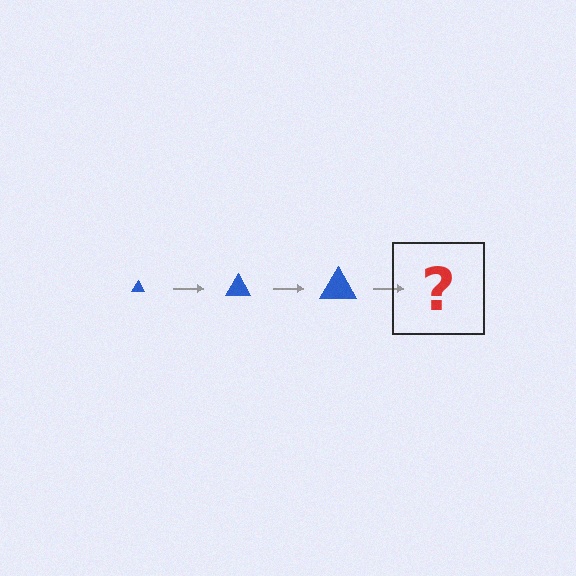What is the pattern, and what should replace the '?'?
The pattern is that the triangle gets progressively larger each step. The '?' should be a blue triangle, larger than the previous one.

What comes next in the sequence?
The next element should be a blue triangle, larger than the previous one.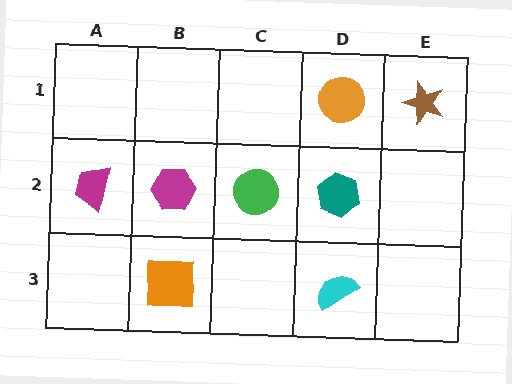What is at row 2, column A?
A magenta trapezoid.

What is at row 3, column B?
An orange square.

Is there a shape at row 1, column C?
No, that cell is empty.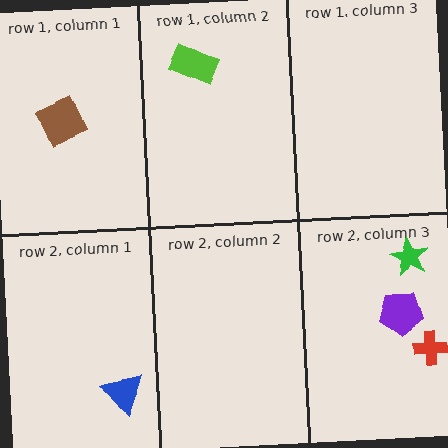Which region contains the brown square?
The row 1, column 1 region.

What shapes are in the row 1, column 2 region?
The lime rectangle.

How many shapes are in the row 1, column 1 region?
1.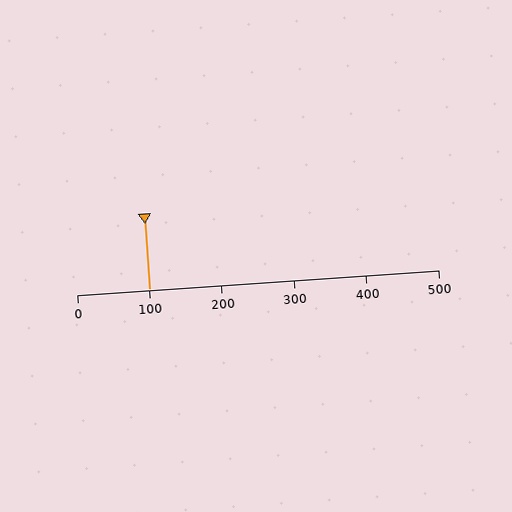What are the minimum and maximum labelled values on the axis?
The axis runs from 0 to 500.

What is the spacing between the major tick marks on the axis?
The major ticks are spaced 100 apart.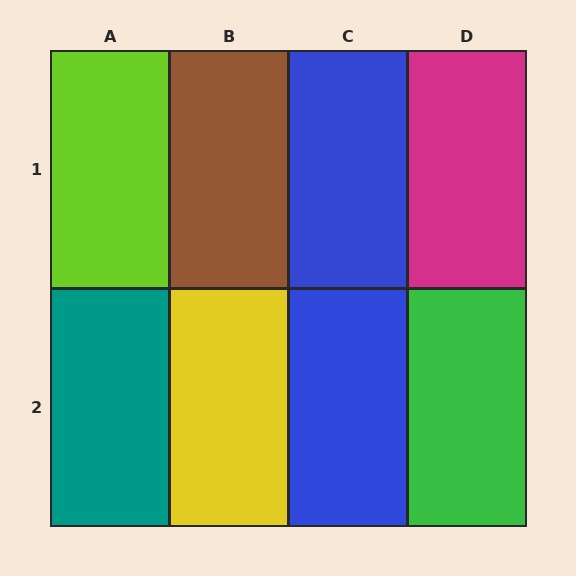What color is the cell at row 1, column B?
Brown.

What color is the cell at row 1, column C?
Blue.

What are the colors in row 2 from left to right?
Teal, yellow, blue, green.